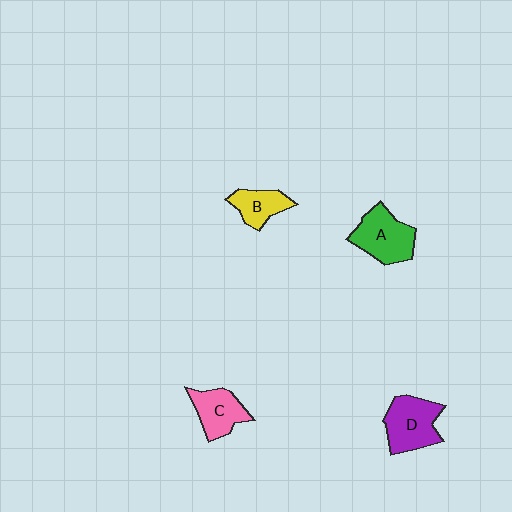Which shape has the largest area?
Shape A (green).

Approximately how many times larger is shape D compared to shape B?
Approximately 1.6 times.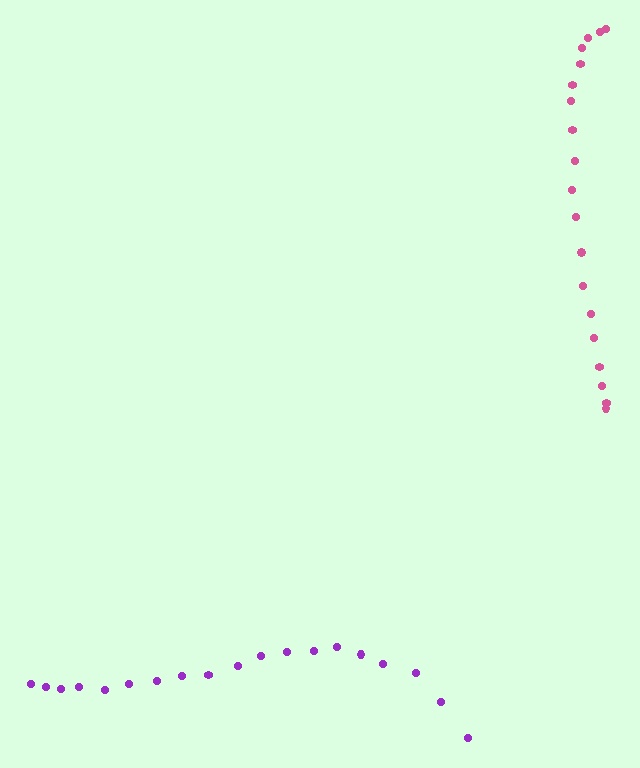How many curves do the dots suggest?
There are 2 distinct paths.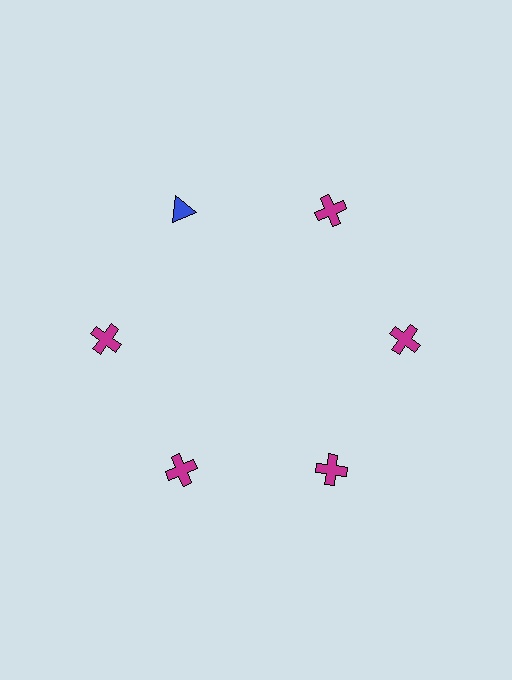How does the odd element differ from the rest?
It differs in both color (blue instead of magenta) and shape (triangle instead of cross).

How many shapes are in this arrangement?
There are 6 shapes arranged in a ring pattern.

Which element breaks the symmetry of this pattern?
The blue triangle at roughly the 11 o'clock position breaks the symmetry. All other shapes are magenta crosses.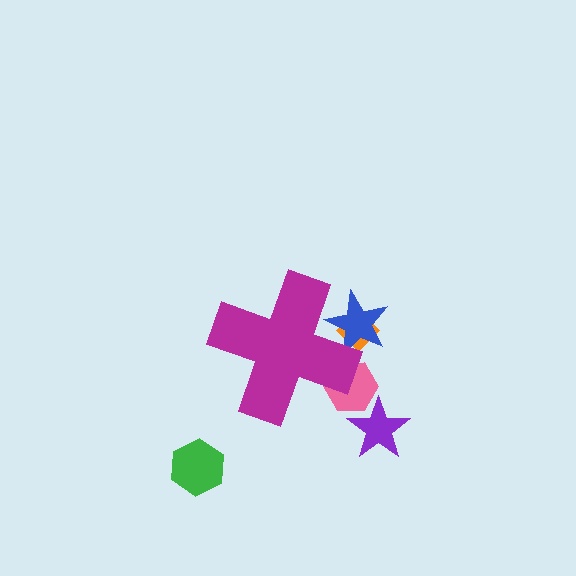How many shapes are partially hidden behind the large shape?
3 shapes are partially hidden.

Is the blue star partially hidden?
Yes, the blue star is partially hidden behind the magenta cross.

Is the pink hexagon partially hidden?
Yes, the pink hexagon is partially hidden behind the magenta cross.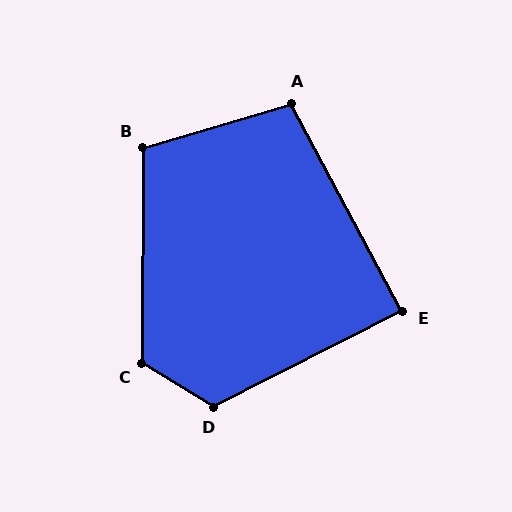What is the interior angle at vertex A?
Approximately 101 degrees (obtuse).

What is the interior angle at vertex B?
Approximately 107 degrees (obtuse).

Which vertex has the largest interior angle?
D, at approximately 122 degrees.